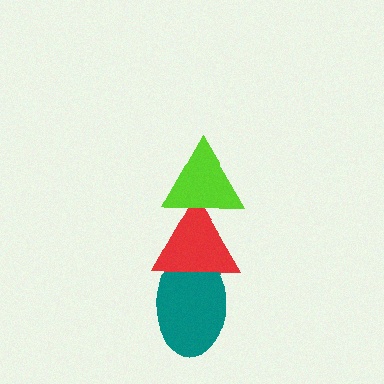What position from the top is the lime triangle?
The lime triangle is 1st from the top.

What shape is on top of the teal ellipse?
The red triangle is on top of the teal ellipse.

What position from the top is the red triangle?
The red triangle is 2nd from the top.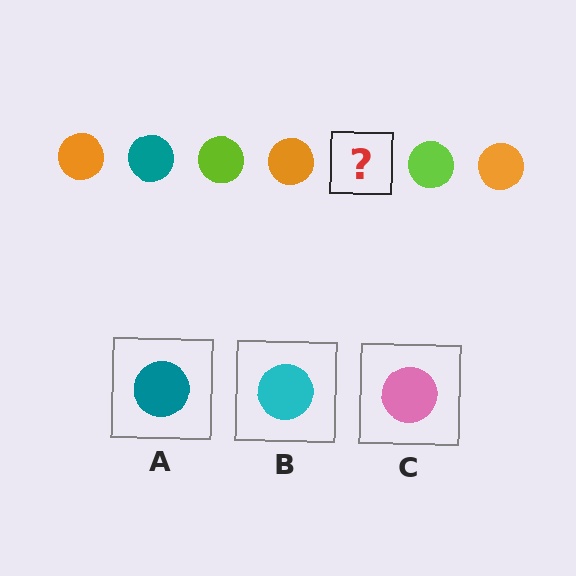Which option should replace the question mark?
Option A.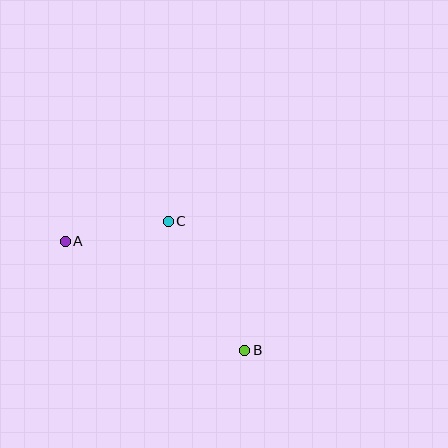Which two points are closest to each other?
Points A and C are closest to each other.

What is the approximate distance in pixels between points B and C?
The distance between B and C is approximately 150 pixels.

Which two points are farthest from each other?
Points A and B are farthest from each other.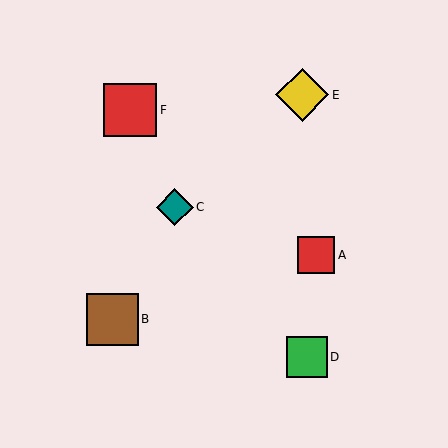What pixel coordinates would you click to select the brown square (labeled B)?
Click at (112, 319) to select the brown square B.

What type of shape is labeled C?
Shape C is a teal diamond.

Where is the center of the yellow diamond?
The center of the yellow diamond is at (302, 95).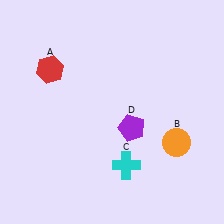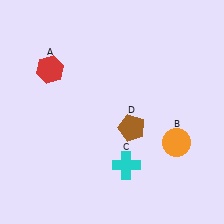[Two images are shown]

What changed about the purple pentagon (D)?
In Image 1, D is purple. In Image 2, it changed to brown.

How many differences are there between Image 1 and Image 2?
There is 1 difference between the two images.